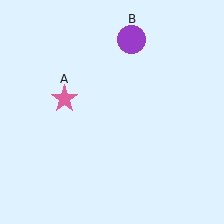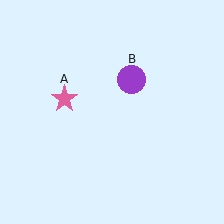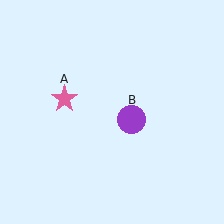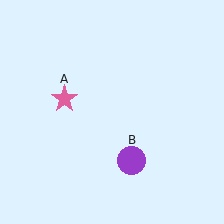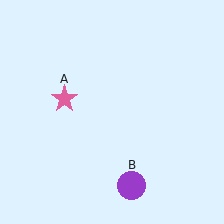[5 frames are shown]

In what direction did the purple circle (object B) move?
The purple circle (object B) moved down.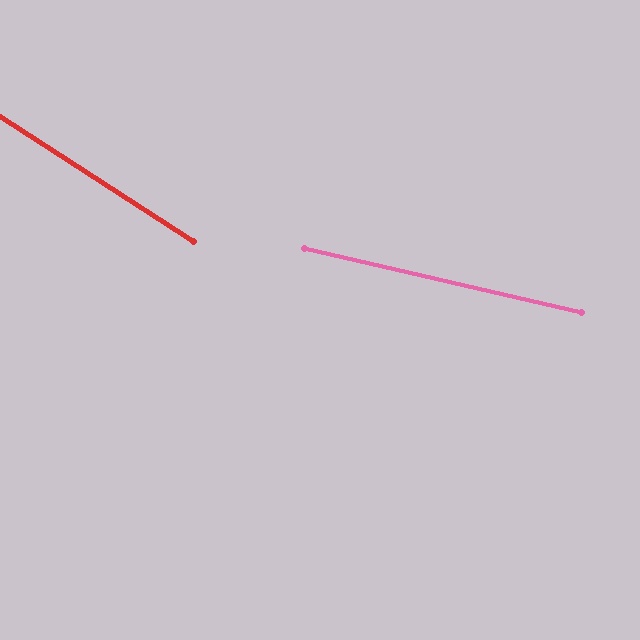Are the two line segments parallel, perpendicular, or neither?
Neither parallel nor perpendicular — they differ by about 20°.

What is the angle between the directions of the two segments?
Approximately 20 degrees.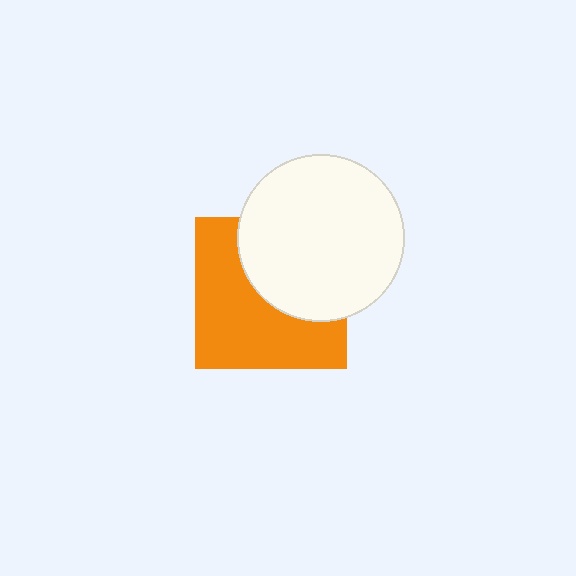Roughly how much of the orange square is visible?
About half of it is visible (roughly 57%).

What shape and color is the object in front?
The object in front is a white circle.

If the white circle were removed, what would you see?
You would see the complete orange square.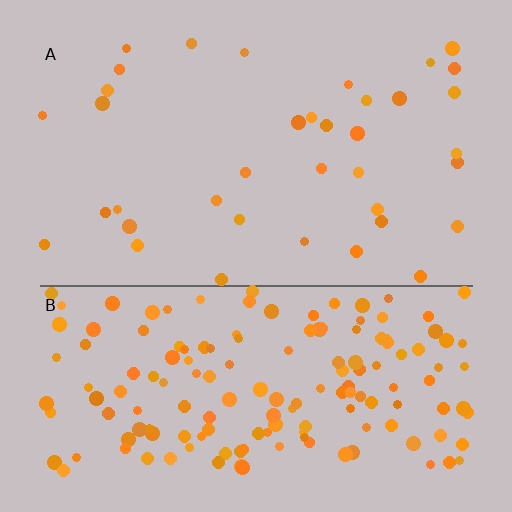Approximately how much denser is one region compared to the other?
Approximately 4.4× — region B over region A.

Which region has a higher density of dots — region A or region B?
B (the bottom).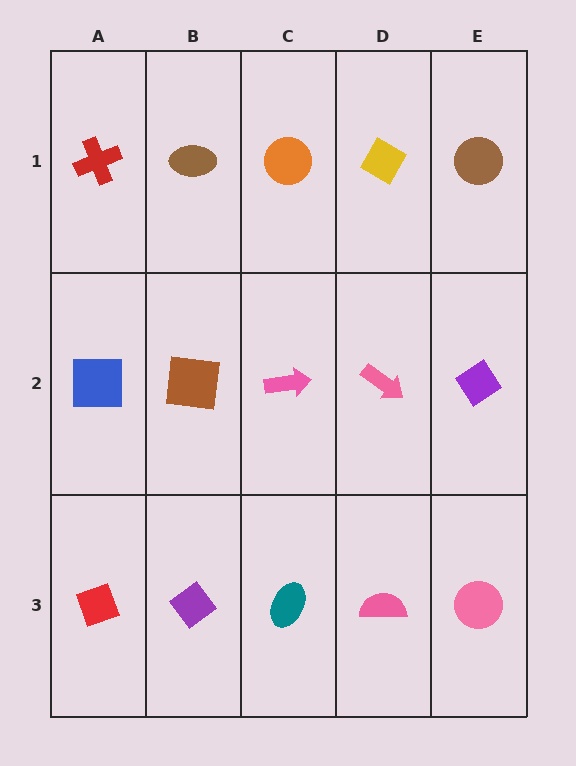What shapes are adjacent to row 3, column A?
A blue square (row 2, column A), a purple diamond (row 3, column B).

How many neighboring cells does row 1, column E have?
2.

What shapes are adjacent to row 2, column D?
A yellow diamond (row 1, column D), a pink semicircle (row 3, column D), a pink arrow (row 2, column C), a purple diamond (row 2, column E).